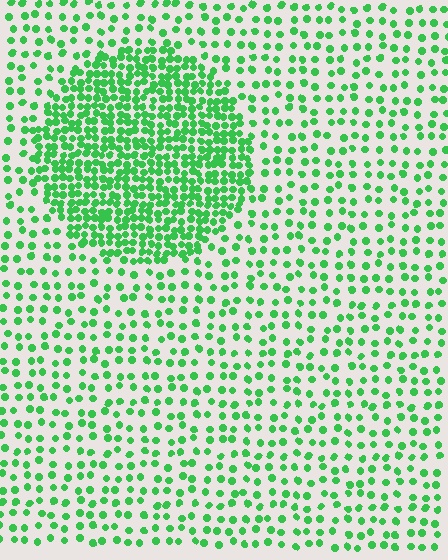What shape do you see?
I see a circle.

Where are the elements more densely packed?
The elements are more densely packed inside the circle boundary.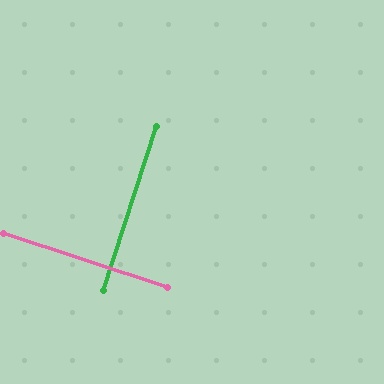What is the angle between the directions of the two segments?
Approximately 89 degrees.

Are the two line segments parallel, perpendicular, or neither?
Perpendicular — they meet at approximately 89°.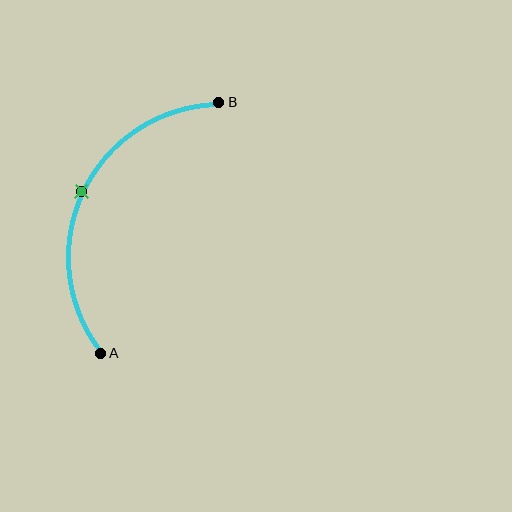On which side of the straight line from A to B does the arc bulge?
The arc bulges to the left of the straight line connecting A and B.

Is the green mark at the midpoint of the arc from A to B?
Yes. The green mark lies on the arc at equal arc-length from both A and B — it is the arc midpoint.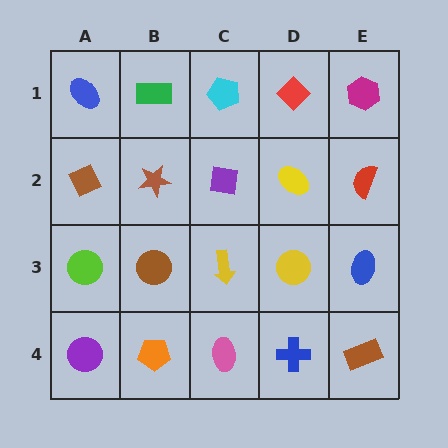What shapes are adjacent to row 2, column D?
A red diamond (row 1, column D), a yellow circle (row 3, column D), a purple square (row 2, column C), a red semicircle (row 2, column E).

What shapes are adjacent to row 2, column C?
A cyan pentagon (row 1, column C), a yellow arrow (row 3, column C), a brown star (row 2, column B), a yellow ellipse (row 2, column D).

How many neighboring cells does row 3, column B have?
4.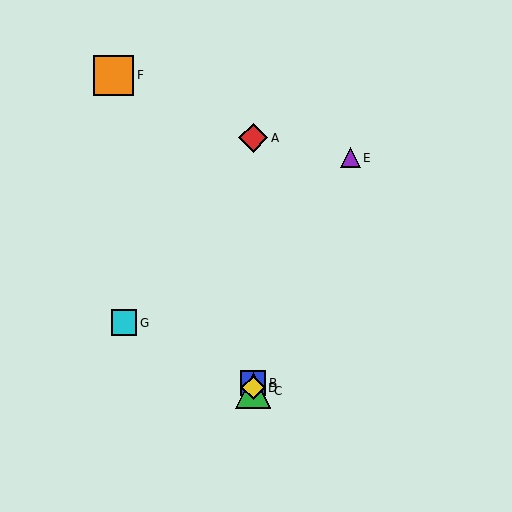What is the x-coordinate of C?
Object C is at x≈253.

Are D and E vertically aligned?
No, D is at x≈253 and E is at x≈350.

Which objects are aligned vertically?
Objects A, B, C, D are aligned vertically.